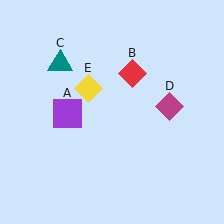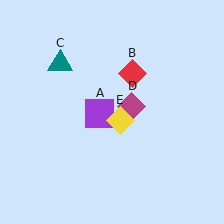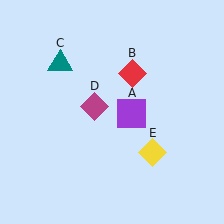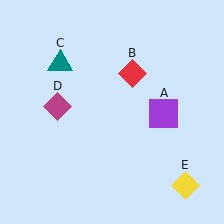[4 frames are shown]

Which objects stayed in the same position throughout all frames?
Red diamond (object B) and teal triangle (object C) remained stationary.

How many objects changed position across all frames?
3 objects changed position: purple square (object A), magenta diamond (object D), yellow diamond (object E).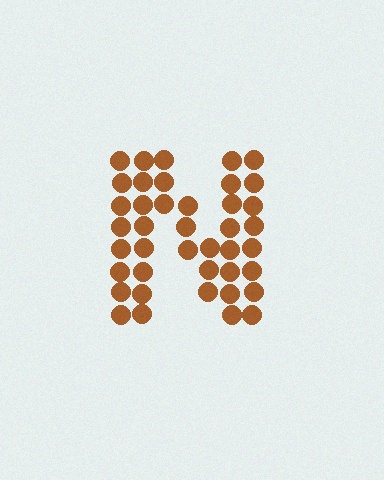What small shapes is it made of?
It is made of small circles.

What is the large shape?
The large shape is the letter N.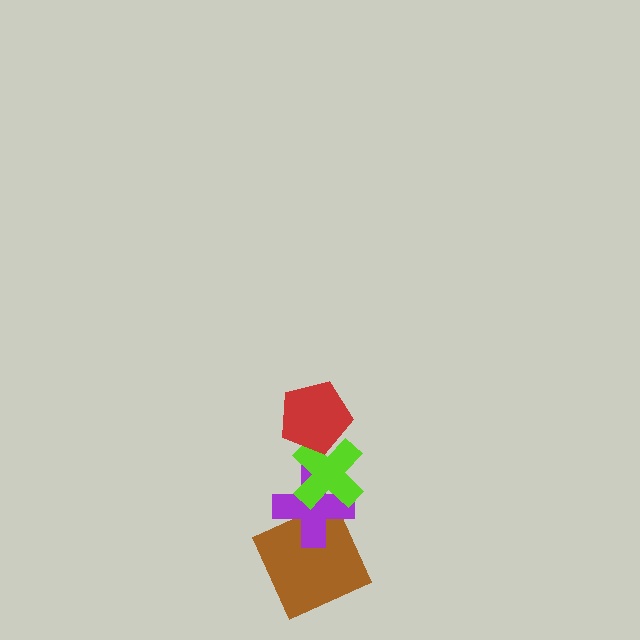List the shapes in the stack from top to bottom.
From top to bottom: the red pentagon, the lime cross, the purple cross, the brown square.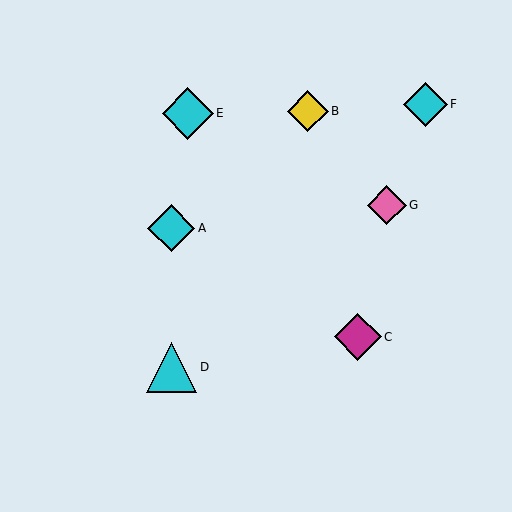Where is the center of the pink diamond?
The center of the pink diamond is at (387, 205).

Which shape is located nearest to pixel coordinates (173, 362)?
The cyan triangle (labeled D) at (172, 367) is nearest to that location.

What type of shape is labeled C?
Shape C is a magenta diamond.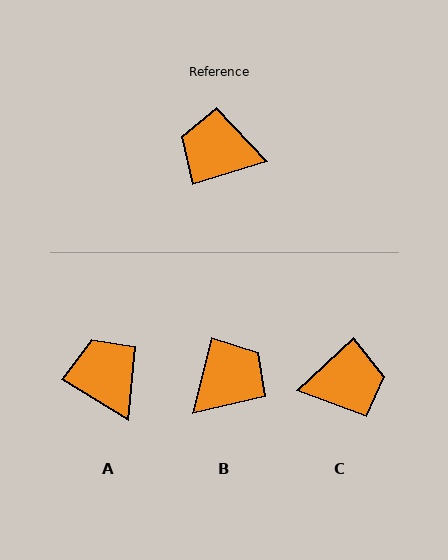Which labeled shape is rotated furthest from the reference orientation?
C, about 154 degrees away.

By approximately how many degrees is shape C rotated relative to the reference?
Approximately 154 degrees clockwise.